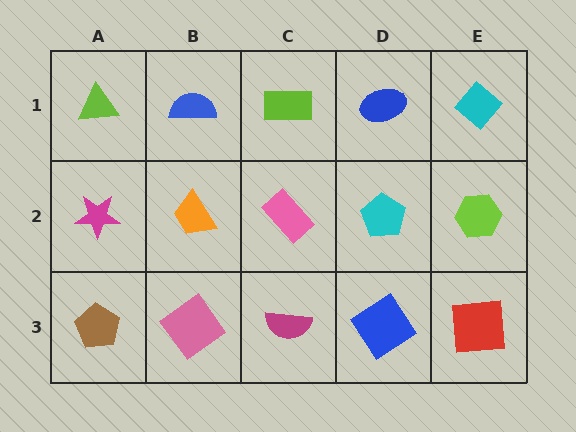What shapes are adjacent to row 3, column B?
An orange trapezoid (row 2, column B), a brown pentagon (row 3, column A), a magenta semicircle (row 3, column C).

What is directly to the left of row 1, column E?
A blue ellipse.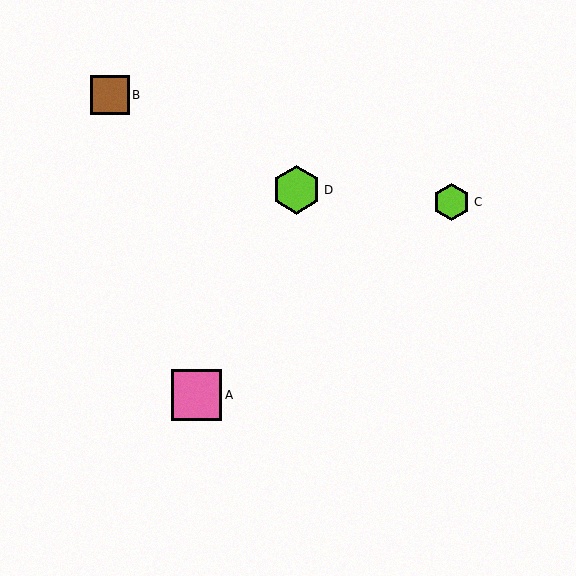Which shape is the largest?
The pink square (labeled A) is the largest.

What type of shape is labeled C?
Shape C is a lime hexagon.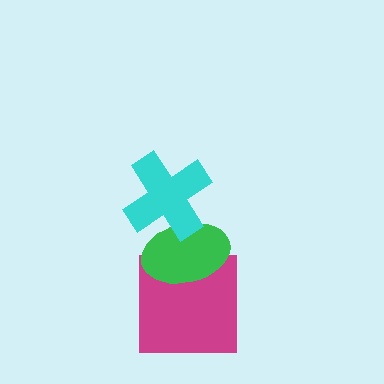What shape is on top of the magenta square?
The green ellipse is on top of the magenta square.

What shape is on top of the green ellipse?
The cyan cross is on top of the green ellipse.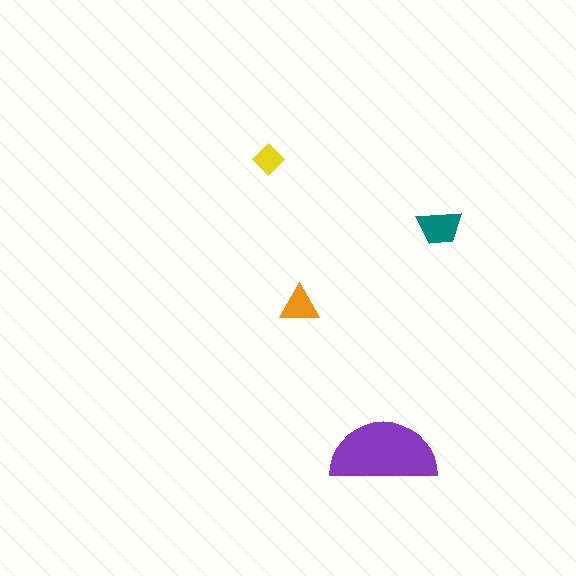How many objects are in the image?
There are 4 objects in the image.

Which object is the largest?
The purple semicircle.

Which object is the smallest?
The yellow diamond.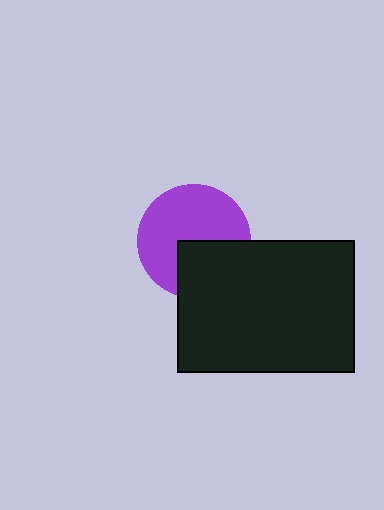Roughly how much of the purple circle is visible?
About half of it is visible (roughly 65%).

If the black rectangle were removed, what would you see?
You would see the complete purple circle.